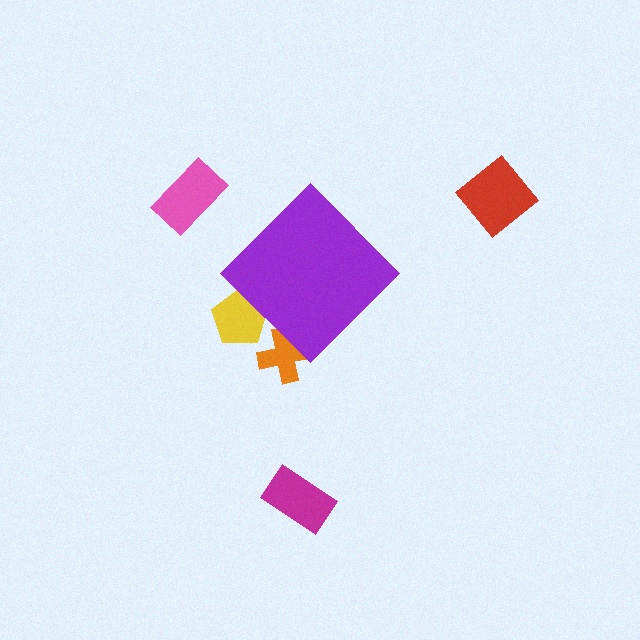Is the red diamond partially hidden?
No, the red diamond is fully visible.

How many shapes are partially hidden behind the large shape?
2 shapes are partially hidden.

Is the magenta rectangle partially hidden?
No, the magenta rectangle is fully visible.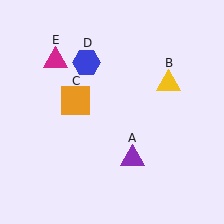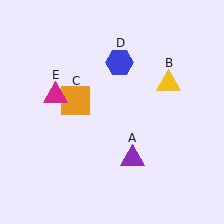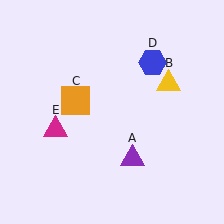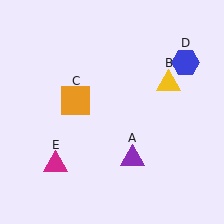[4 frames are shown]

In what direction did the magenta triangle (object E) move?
The magenta triangle (object E) moved down.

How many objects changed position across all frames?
2 objects changed position: blue hexagon (object D), magenta triangle (object E).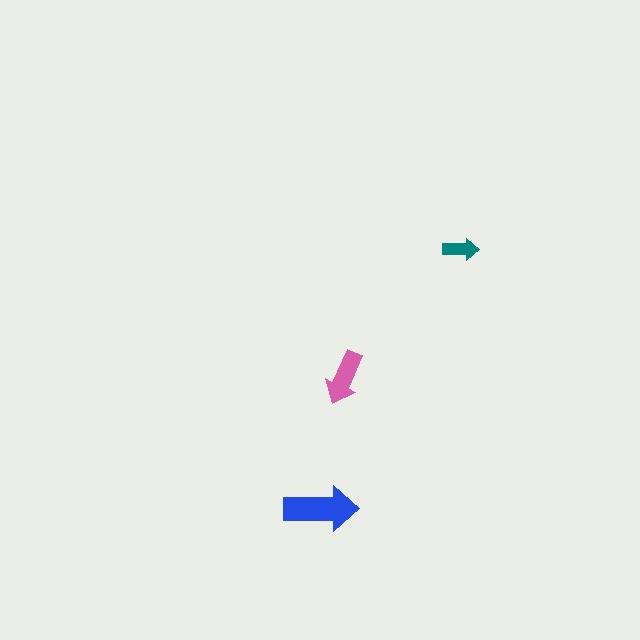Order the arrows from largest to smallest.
the blue one, the pink one, the teal one.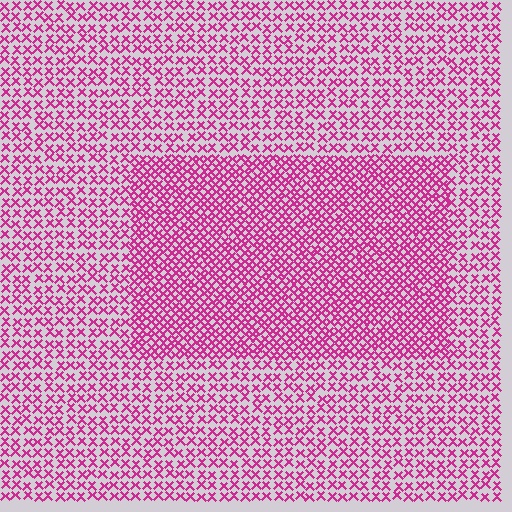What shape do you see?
I see a rectangle.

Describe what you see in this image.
The image contains small magenta elements arranged at two different densities. A rectangle-shaped region is visible where the elements are more densely packed than the surrounding area.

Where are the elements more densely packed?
The elements are more densely packed inside the rectangle boundary.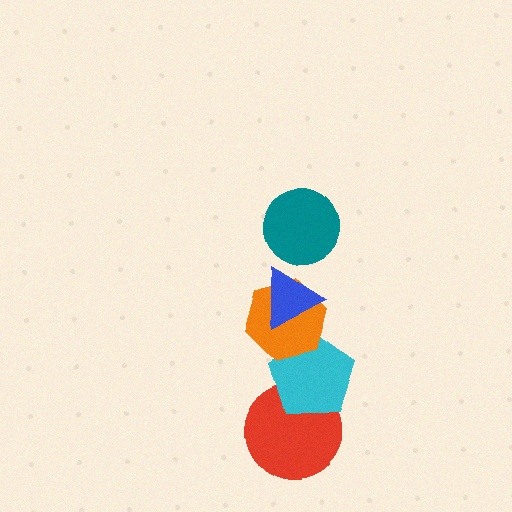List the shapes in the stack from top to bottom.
From top to bottom: the teal circle, the blue triangle, the orange hexagon, the cyan pentagon, the red circle.